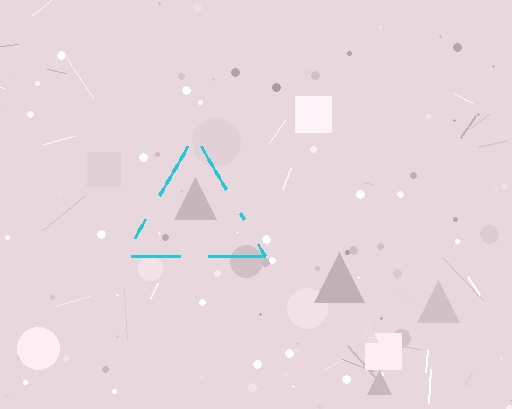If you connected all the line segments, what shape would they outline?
They would outline a triangle.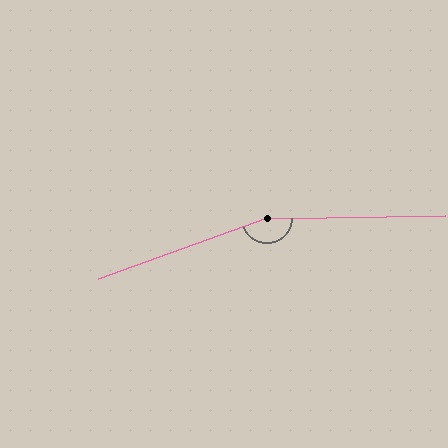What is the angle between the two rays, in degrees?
Approximately 161 degrees.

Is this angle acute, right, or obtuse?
It is obtuse.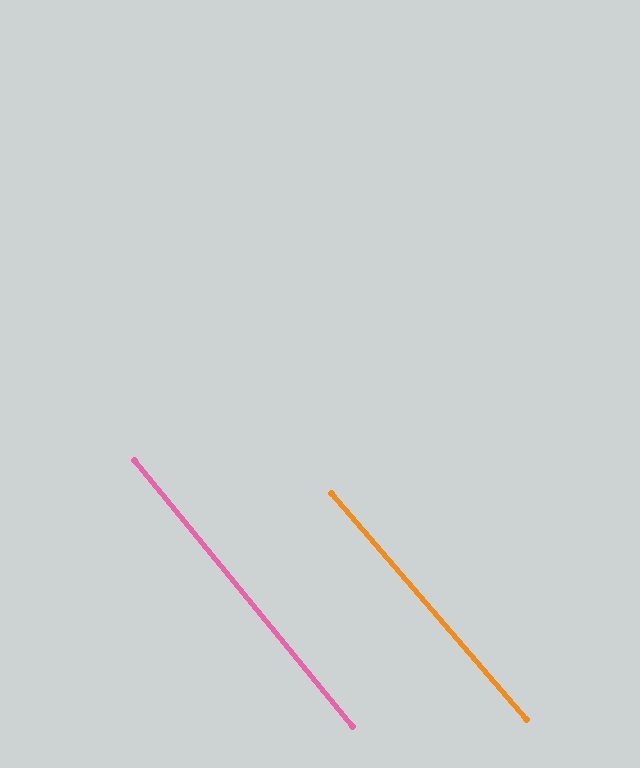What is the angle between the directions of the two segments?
Approximately 2 degrees.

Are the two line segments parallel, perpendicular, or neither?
Parallel — their directions differ by only 1.6°.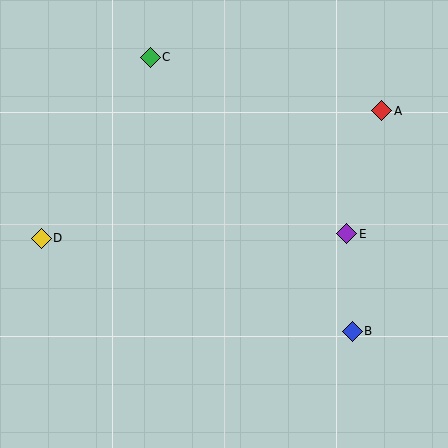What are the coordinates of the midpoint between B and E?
The midpoint between B and E is at (349, 283).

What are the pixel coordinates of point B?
Point B is at (352, 331).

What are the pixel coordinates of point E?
Point E is at (347, 234).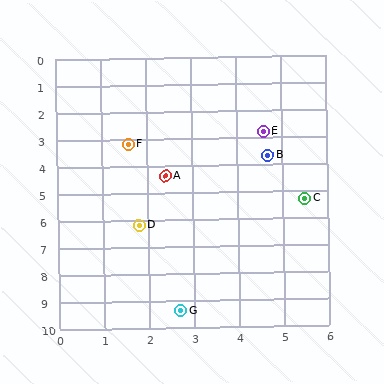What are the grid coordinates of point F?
Point F is at approximately (1.6, 3.2).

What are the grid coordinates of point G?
Point G is at approximately (2.7, 9.4).